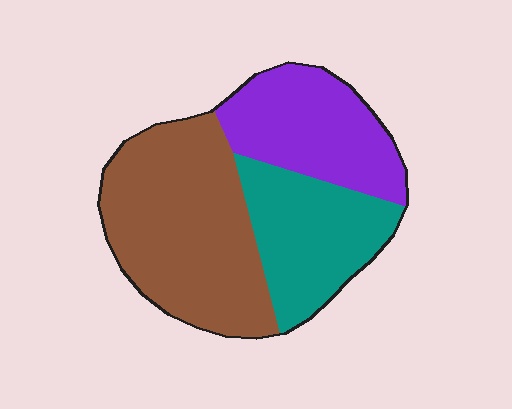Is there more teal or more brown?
Brown.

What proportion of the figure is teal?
Teal covers about 25% of the figure.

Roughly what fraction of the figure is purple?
Purple covers 27% of the figure.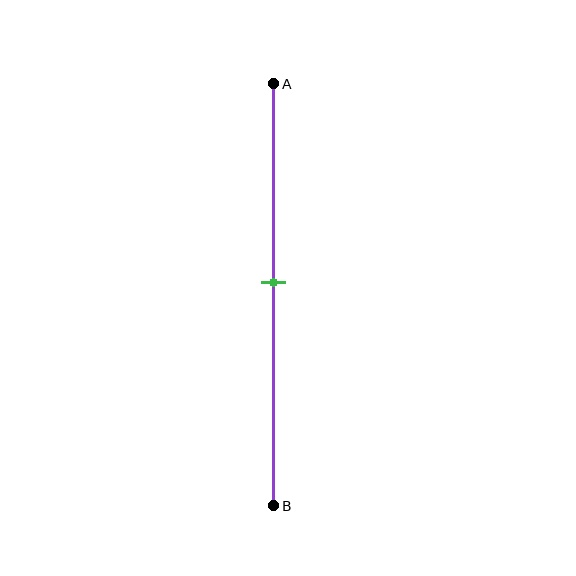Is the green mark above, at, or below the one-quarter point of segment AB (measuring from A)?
The green mark is below the one-quarter point of segment AB.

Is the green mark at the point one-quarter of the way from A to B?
No, the mark is at about 45% from A, not at the 25% one-quarter point.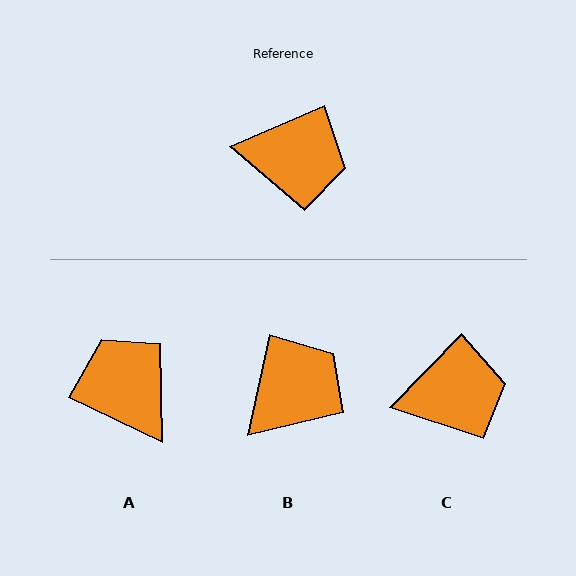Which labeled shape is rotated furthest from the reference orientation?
A, about 132 degrees away.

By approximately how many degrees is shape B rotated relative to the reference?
Approximately 54 degrees counter-clockwise.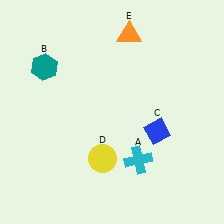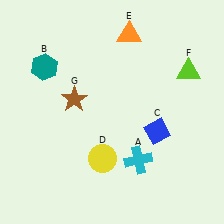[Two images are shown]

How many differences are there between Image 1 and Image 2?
There are 2 differences between the two images.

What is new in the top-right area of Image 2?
A lime triangle (F) was added in the top-right area of Image 2.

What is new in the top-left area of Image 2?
A brown star (G) was added in the top-left area of Image 2.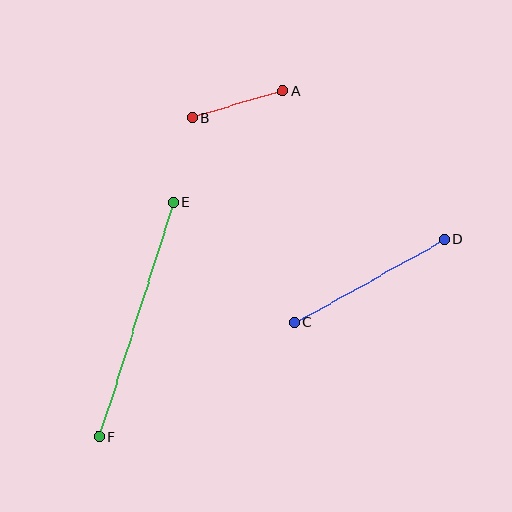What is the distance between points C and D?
The distance is approximately 171 pixels.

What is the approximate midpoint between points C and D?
The midpoint is at approximately (369, 281) pixels.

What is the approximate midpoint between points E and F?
The midpoint is at approximately (136, 320) pixels.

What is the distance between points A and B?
The distance is approximately 94 pixels.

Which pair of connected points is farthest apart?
Points E and F are farthest apart.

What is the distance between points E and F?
The distance is approximately 246 pixels.